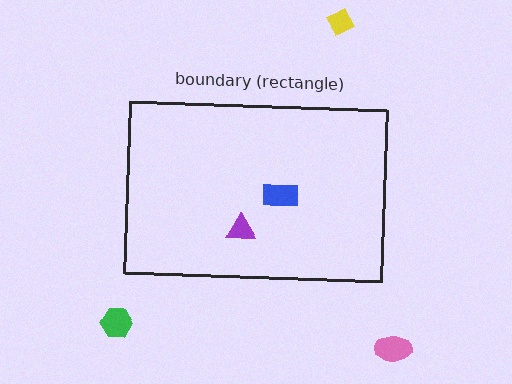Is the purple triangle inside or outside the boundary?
Inside.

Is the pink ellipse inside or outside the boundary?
Outside.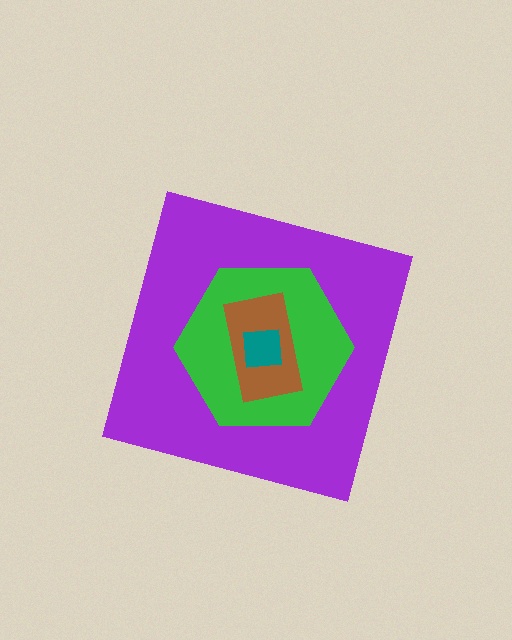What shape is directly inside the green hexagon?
The brown rectangle.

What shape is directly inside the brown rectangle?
The teal square.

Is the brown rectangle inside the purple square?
Yes.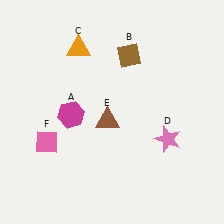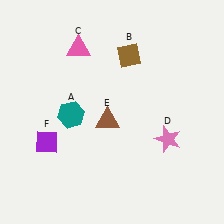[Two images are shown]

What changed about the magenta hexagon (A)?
In Image 1, A is magenta. In Image 2, it changed to teal.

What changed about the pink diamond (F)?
In Image 1, F is pink. In Image 2, it changed to purple.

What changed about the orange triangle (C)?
In Image 1, C is orange. In Image 2, it changed to pink.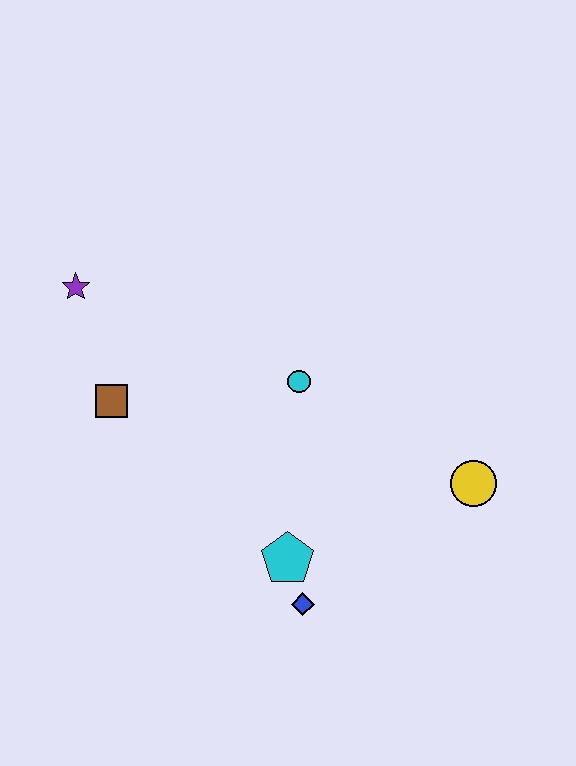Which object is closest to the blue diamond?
The cyan pentagon is closest to the blue diamond.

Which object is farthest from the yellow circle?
The purple star is farthest from the yellow circle.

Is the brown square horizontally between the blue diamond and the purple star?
Yes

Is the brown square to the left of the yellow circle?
Yes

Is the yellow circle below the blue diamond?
No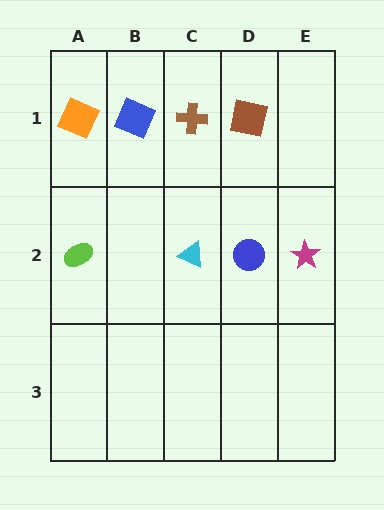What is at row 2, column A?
A lime ellipse.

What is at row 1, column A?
An orange square.